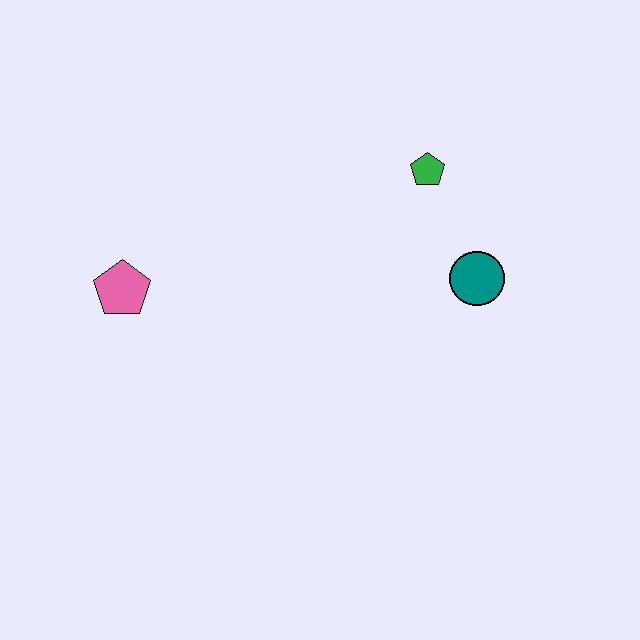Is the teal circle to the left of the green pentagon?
No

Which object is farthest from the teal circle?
The pink pentagon is farthest from the teal circle.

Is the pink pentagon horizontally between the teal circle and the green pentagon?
No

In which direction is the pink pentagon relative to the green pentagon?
The pink pentagon is to the left of the green pentagon.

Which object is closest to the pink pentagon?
The green pentagon is closest to the pink pentagon.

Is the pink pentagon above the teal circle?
No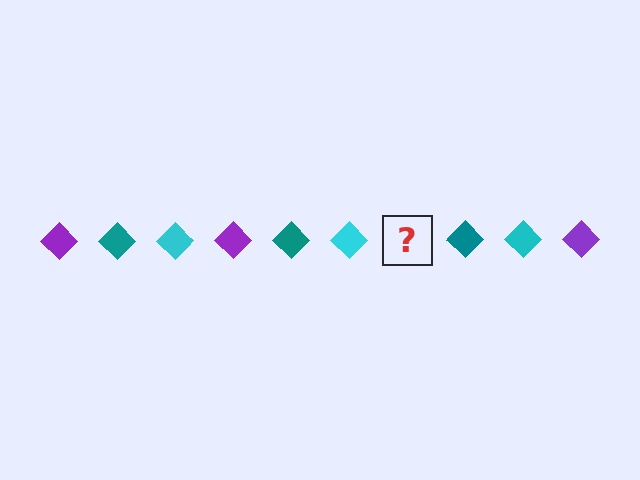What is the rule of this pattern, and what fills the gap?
The rule is that the pattern cycles through purple, teal, cyan diamonds. The gap should be filled with a purple diamond.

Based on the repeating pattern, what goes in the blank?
The blank should be a purple diamond.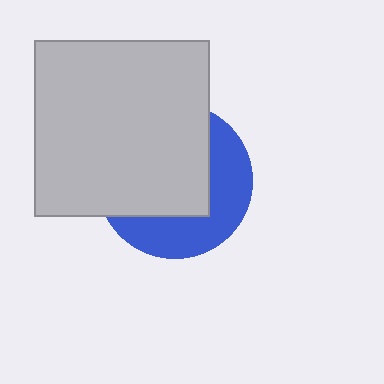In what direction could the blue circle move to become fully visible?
The blue circle could move toward the lower-right. That would shift it out from behind the light gray square entirely.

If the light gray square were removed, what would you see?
You would see the complete blue circle.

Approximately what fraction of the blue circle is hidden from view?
Roughly 59% of the blue circle is hidden behind the light gray square.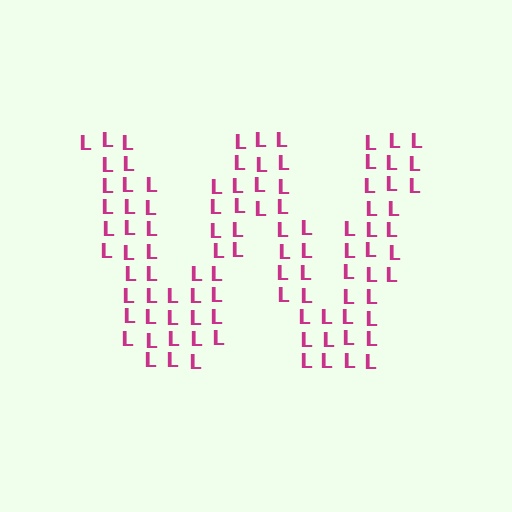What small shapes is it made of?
It is made of small letter L's.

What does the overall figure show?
The overall figure shows the letter W.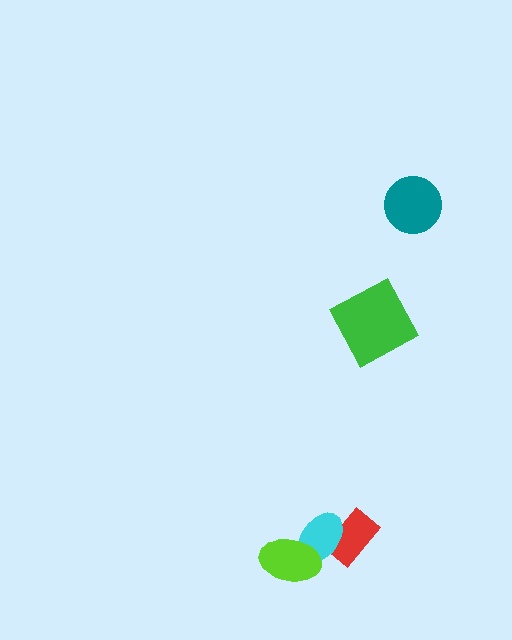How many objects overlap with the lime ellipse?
1 object overlaps with the lime ellipse.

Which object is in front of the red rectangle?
The cyan ellipse is in front of the red rectangle.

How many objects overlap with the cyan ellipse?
2 objects overlap with the cyan ellipse.